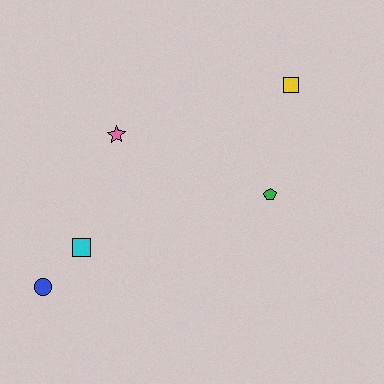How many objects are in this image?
There are 5 objects.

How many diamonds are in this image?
There are no diamonds.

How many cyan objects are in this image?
There is 1 cyan object.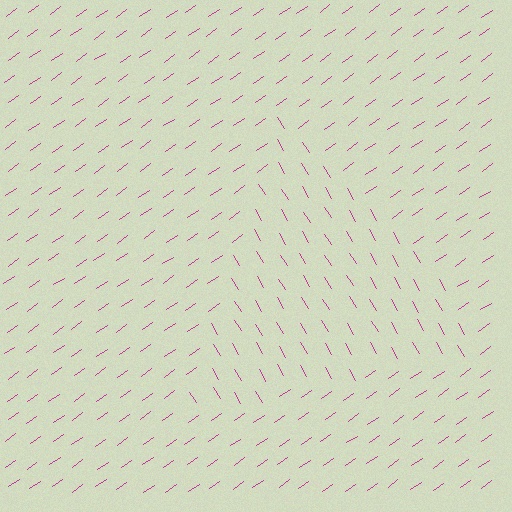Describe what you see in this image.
The image is filled with small magenta line segments. A triangle region in the image has lines oriented differently from the surrounding lines, creating a visible texture boundary.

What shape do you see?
I see a triangle.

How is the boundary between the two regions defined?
The boundary is defined purely by a change in line orientation (approximately 86 degrees difference). All lines are the same color and thickness.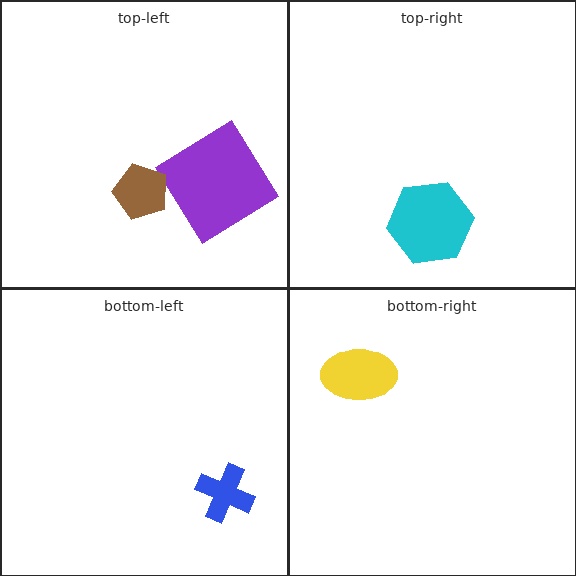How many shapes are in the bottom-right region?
1.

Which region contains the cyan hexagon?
The top-right region.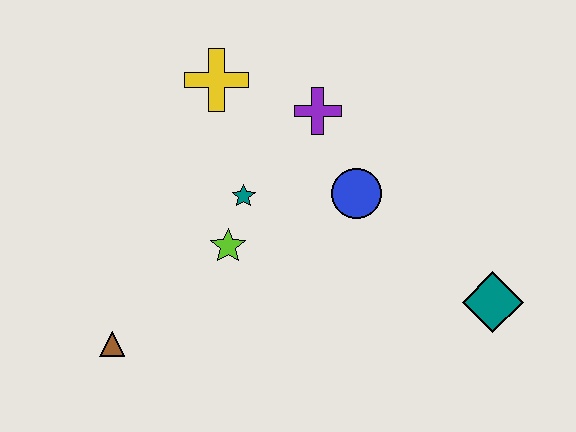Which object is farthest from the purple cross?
The brown triangle is farthest from the purple cross.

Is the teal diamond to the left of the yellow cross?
No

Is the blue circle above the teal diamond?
Yes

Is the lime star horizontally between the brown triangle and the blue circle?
Yes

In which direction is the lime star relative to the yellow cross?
The lime star is below the yellow cross.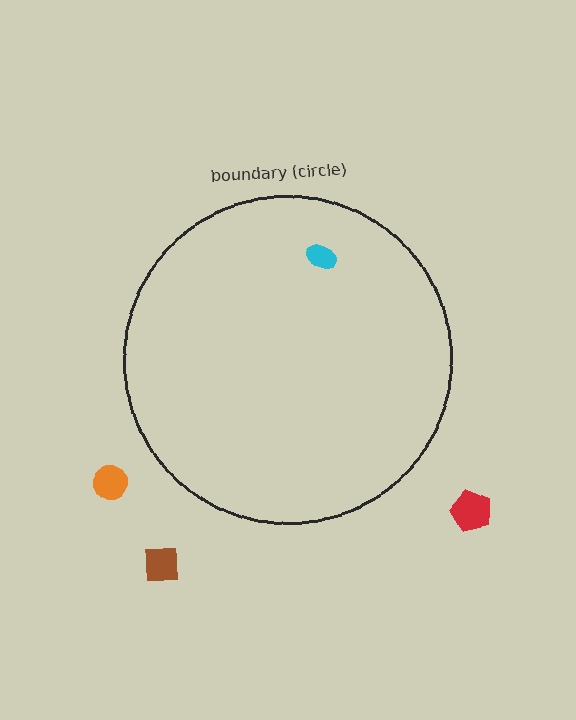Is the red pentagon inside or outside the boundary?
Outside.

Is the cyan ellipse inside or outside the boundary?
Inside.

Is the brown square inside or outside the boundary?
Outside.